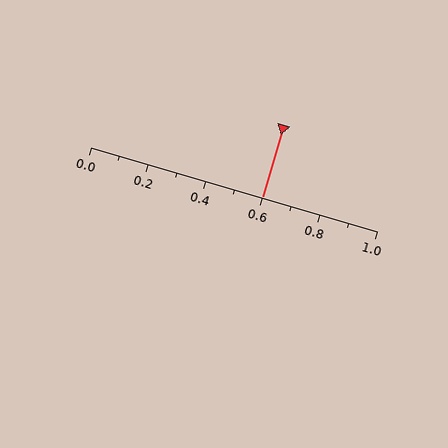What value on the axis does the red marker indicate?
The marker indicates approximately 0.6.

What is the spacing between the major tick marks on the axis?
The major ticks are spaced 0.2 apart.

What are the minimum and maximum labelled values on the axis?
The axis runs from 0.0 to 1.0.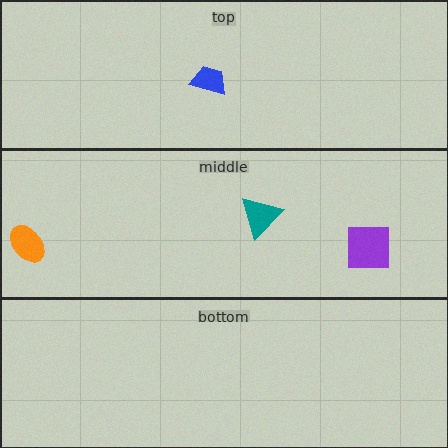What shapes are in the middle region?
The orange ellipse, the purple square, the teal triangle.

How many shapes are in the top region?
1.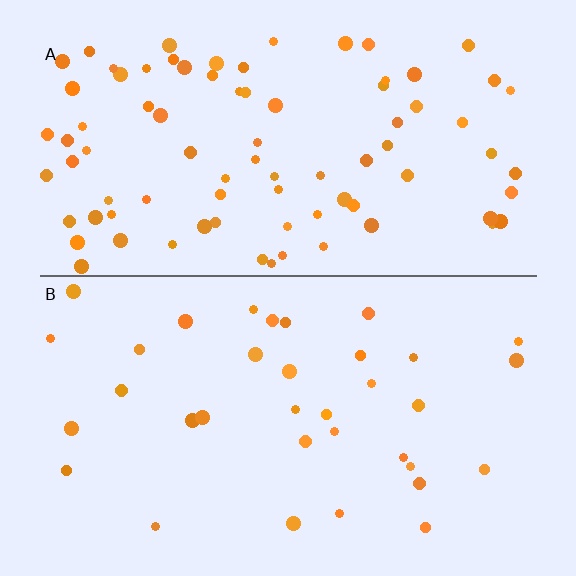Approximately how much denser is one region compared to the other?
Approximately 2.4× — region A over region B.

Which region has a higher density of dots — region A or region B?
A (the top).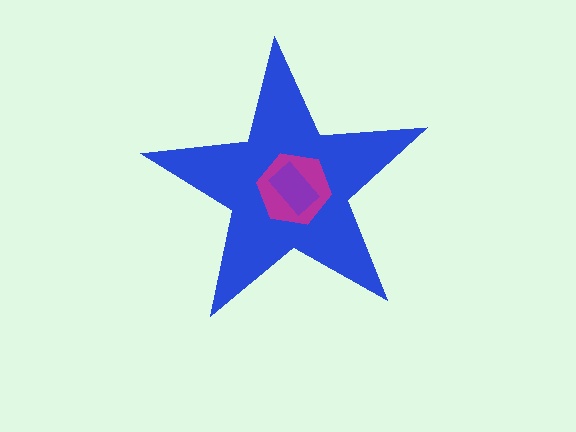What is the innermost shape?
The purple rectangle.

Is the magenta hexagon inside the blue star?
Yes.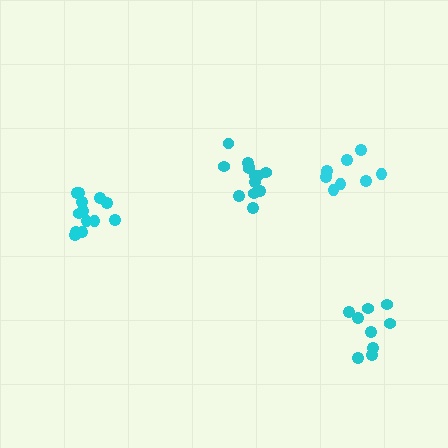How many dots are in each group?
Group 1: 13 dots, Group 2: 13 dots, Group 3: 9 dots, Group 4: 8 dots (43 total).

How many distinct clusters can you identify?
There are 4 distinct clusters.